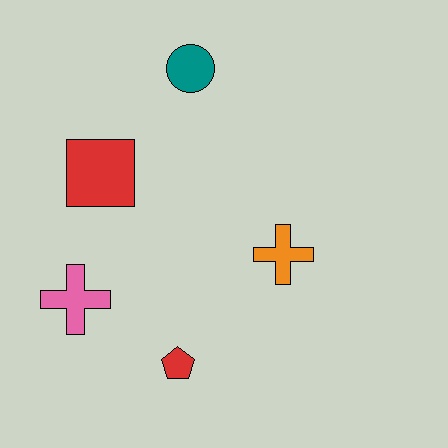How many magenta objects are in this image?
There are no magenta objects.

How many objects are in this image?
There are 5 objects.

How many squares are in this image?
There is 1 square.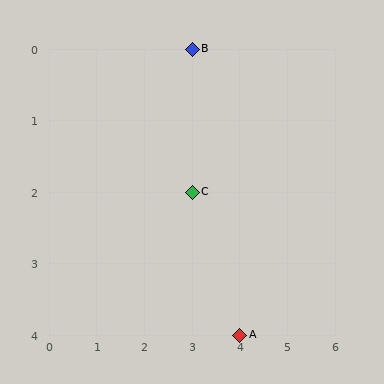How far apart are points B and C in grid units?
Points B and C are 2 rows apart.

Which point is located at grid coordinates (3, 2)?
Point C is at (3, 2).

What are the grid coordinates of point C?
Point C is at grid coordinates (3, 2).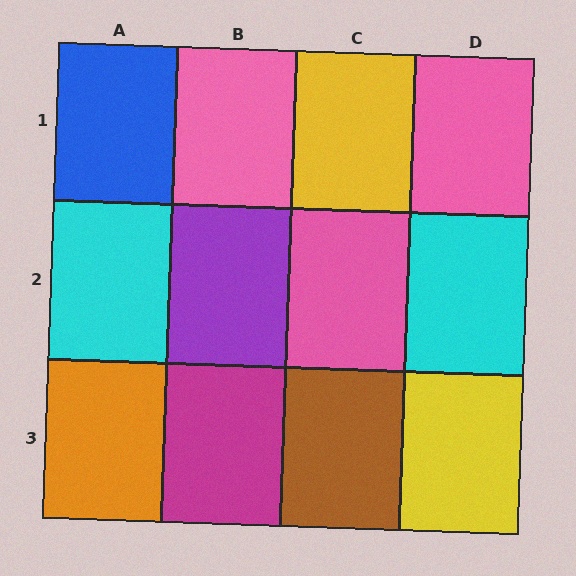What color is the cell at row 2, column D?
Cyan.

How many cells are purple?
1 cell is purple.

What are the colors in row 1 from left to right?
Blue, pink, yellow, pink.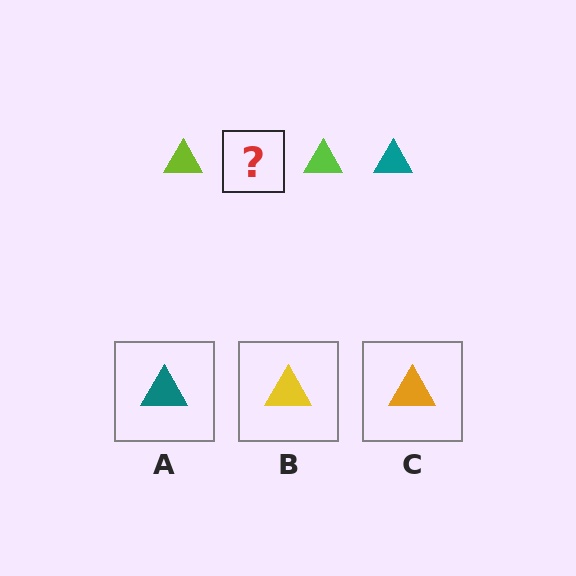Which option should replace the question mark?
Option A.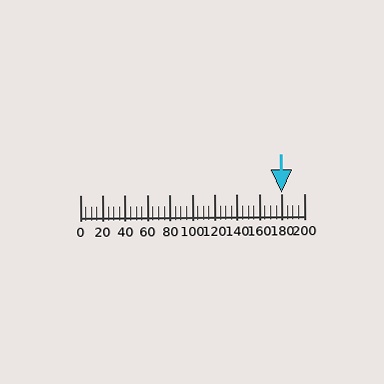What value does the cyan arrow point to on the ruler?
The cyan arrow points to approximately 180.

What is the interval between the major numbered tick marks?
The major tick marks are spaced 20 units apart.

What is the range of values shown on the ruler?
The ruler shows values from 0 to 200.